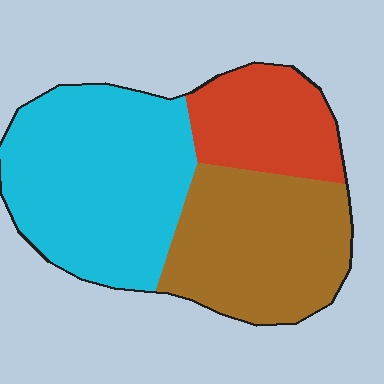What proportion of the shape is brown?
Brown takes up between a third and a half of the shape.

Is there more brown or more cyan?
Cyan.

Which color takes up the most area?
Cyan, at roughly 45%.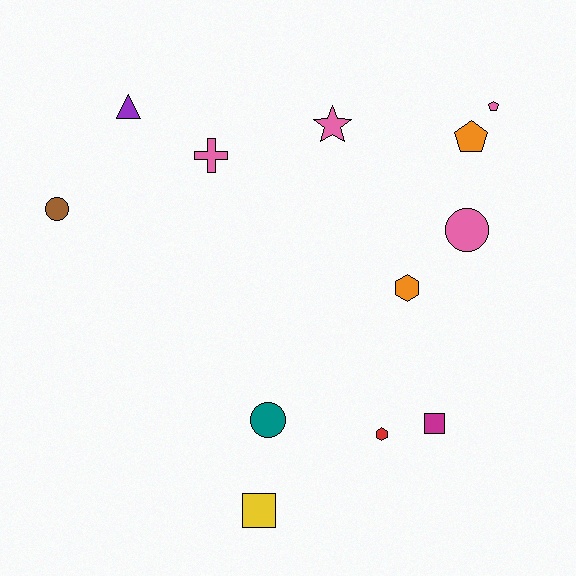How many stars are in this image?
There is 1 star.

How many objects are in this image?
There are 12 objects.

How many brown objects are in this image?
There is 1 brown object.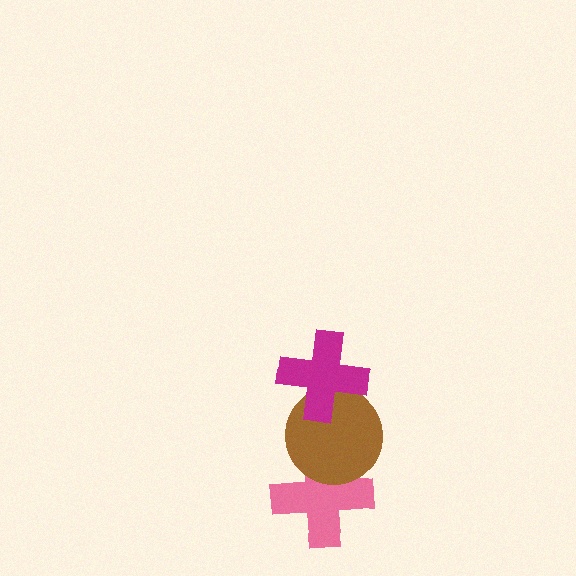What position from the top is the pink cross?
The pink cross is 3rd from the top.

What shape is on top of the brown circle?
The magenta cross is on top of the brown circle.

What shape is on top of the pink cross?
The brown circle is on top of the pink cross.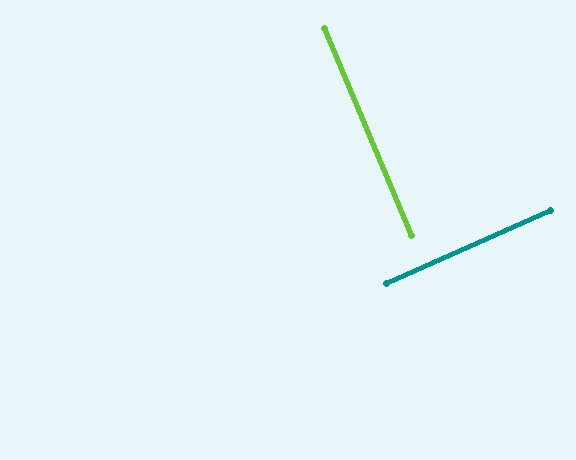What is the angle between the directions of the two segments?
Approximately 89 degrees.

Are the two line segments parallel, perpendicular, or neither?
Perpendicular — they meet at approximately 89°.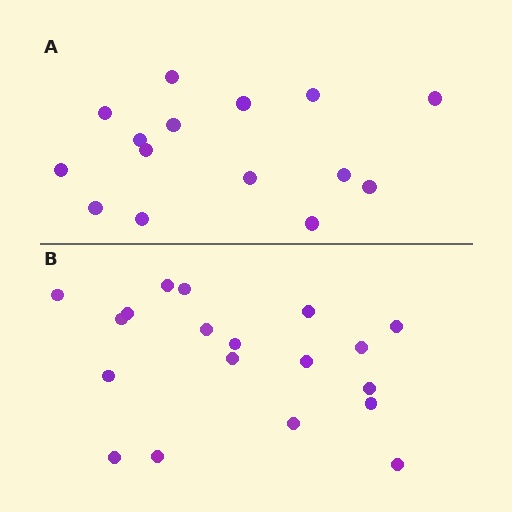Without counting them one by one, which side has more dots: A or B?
Region B (the bottom region) has more dots.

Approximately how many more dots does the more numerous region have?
Region B has about 4 more dots than region A.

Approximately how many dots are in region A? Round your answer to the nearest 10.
About 20 dots. (The exact count is 15, which rounds to 20.)